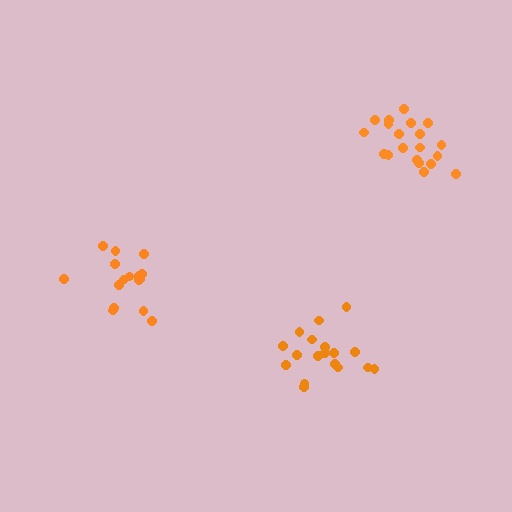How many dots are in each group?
Group 1: 17 dots, Group 2: 18 dots, Group 3: 20 dots (55 total).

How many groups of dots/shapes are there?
There are 3 groups.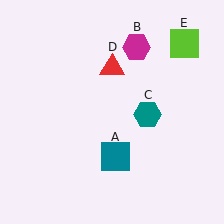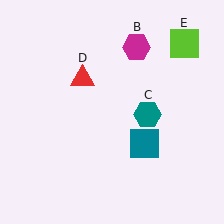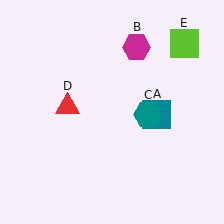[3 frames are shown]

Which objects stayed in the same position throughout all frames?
Magenta hexagon (object B) and teal hexagon (object C) and lime square (object E) remained stationary.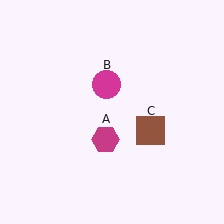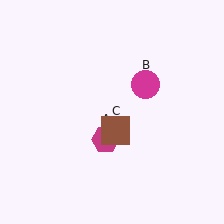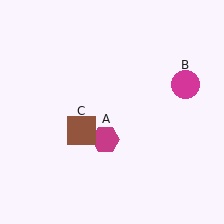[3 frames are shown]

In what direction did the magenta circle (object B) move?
The magenta circle (object B) moved right.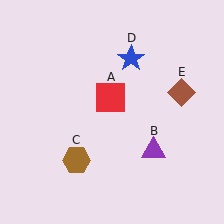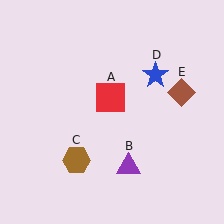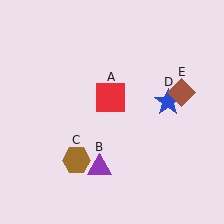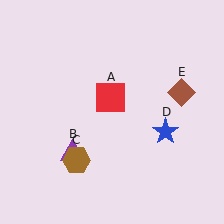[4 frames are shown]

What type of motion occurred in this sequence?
The purple triangle (object B), blue star (object D) rotated clockwise around the center of the scene.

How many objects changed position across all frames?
2 objects changed position: purple triangle (object B), blue star (object D).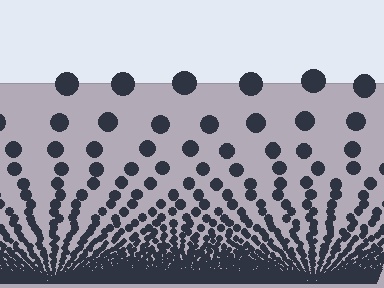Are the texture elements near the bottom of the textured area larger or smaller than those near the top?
Smaller. The gradient is inverted — elements near the bottom are smaller and denser.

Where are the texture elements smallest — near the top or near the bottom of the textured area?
Near the bottom.